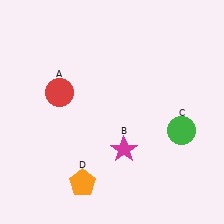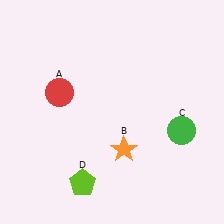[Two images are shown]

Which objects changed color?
B changed from magenta to orange. D changed from orange to lime.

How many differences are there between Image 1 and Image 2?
There are 2 differences between the two images.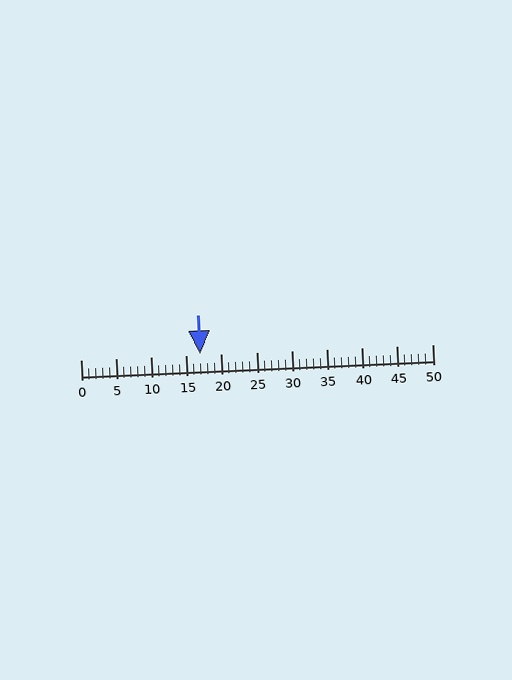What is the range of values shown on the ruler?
The ruler shows values from 0 to 50.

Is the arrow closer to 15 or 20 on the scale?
The arrow is closer to 15.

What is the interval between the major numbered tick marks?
The major tick marks are spaced 5 units apart.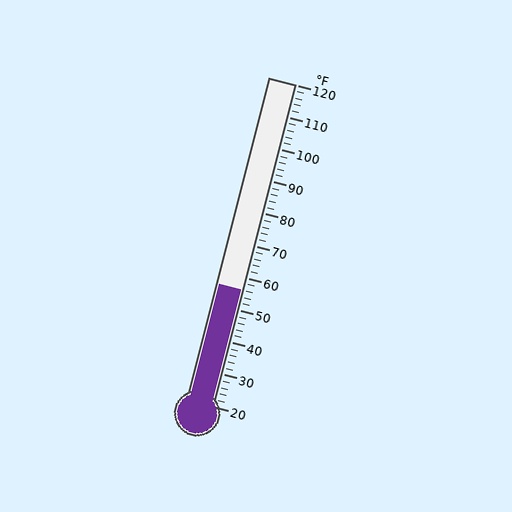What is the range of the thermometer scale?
The thermometer scale ranges from 20°F to 120°F.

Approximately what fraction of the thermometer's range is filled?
The thermometer is filled to approximately 35% of its range.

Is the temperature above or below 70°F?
The temperature is below 70°F.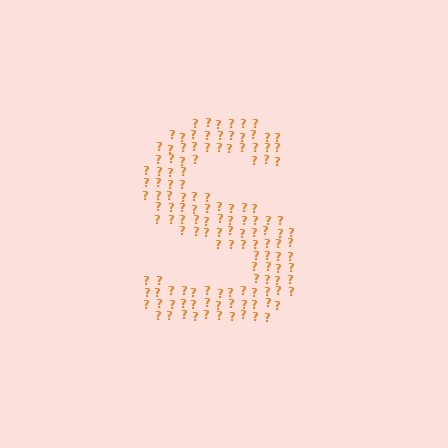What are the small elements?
The small elements are question marks.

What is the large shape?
The large shape is the letter S.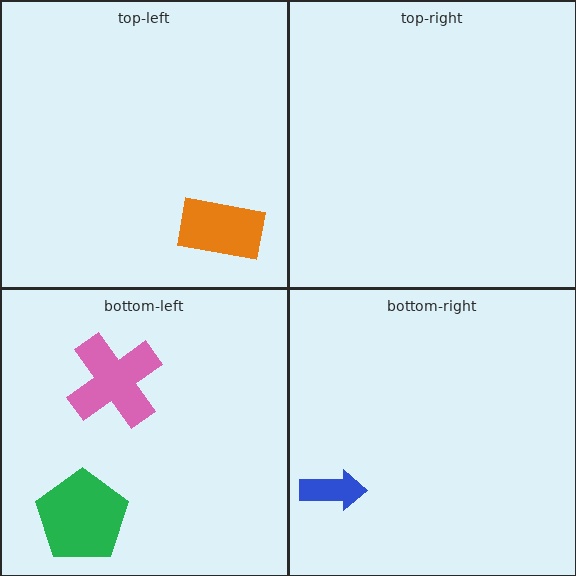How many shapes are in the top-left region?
1.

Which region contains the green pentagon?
The bottom-left region.